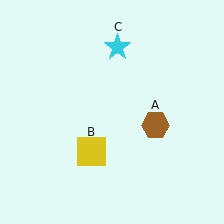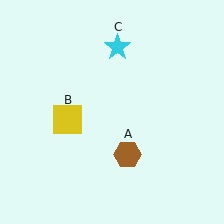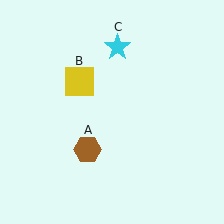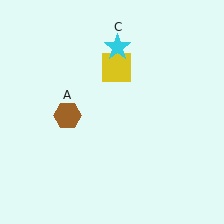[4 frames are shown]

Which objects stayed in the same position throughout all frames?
Cyan star (object C) remained stationary.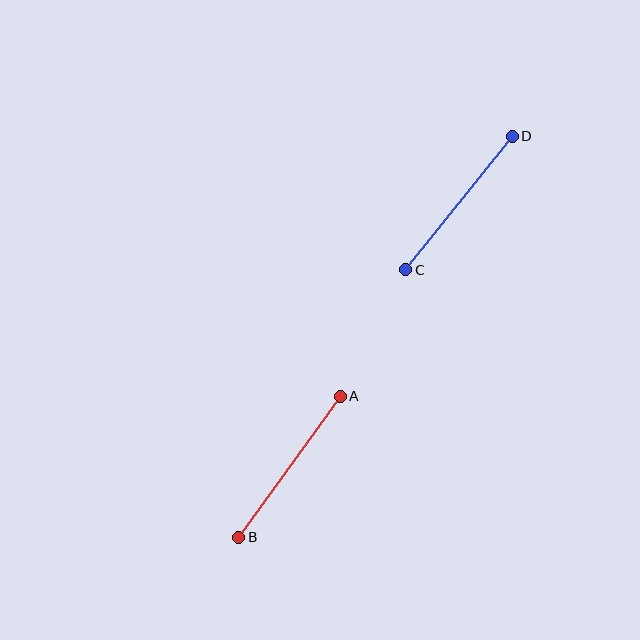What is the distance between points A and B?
The distance is approximately 174 pixels.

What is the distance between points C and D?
The distance is approximately 171 pixels.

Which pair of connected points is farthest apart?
Points A and B are farthest apart.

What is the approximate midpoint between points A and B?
The midpoint is at approximately (289, 467) pixels.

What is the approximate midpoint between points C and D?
The midpoint is at approximately (459, 203) pixels.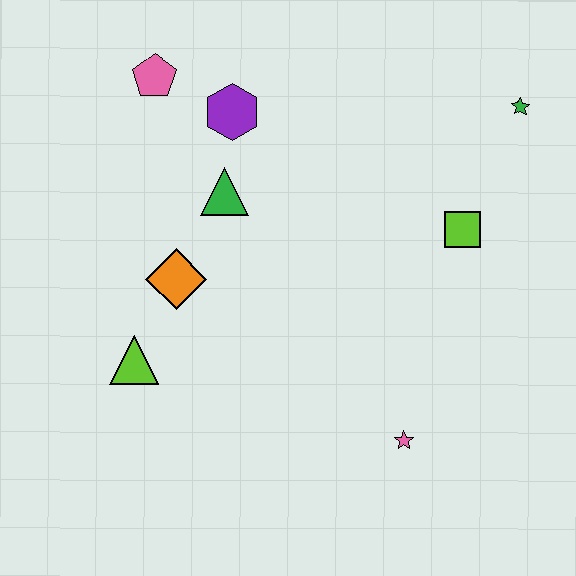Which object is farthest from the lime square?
The lime triangle is farthest from the lime square.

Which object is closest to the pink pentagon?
The purple hexagon is closest to the pink pentagon.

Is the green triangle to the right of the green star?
No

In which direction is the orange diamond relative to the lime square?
The orange diamond is to the left of the lime square.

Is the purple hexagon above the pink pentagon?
No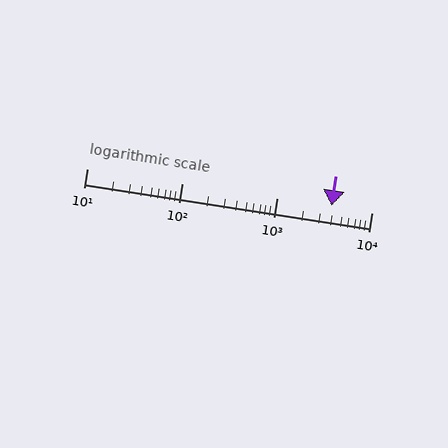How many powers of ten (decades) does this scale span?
The scale spans 3 decades, from 10 to 10000.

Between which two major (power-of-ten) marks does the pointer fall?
The pointer is between 1000 and 10000.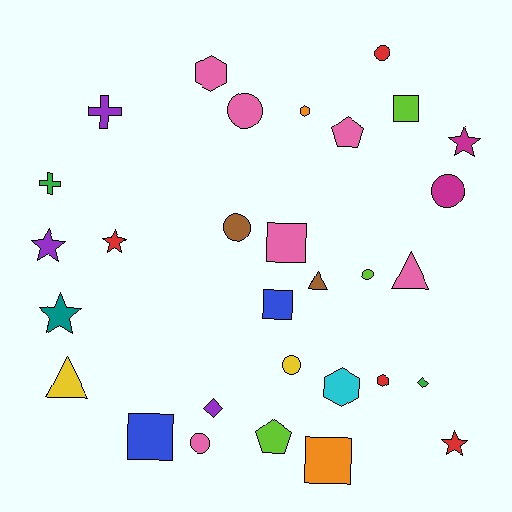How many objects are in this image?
There are 30 objects.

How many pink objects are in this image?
There are 6 pink objects.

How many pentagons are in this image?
There are 2 pentagons.